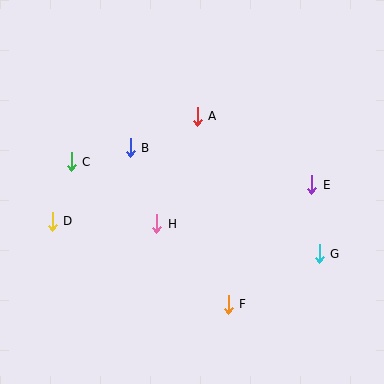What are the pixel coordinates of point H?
Point H is at (157, 224).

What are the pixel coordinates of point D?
Point D is at (52, 221).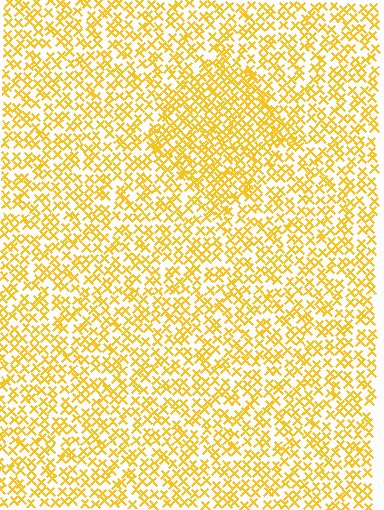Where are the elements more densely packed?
The elements are more densely packed inside the diamond boundary.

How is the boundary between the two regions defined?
The boundary is defined by a change in element density (approximately 1.5x ratio). All elements are the same color, size, and shape.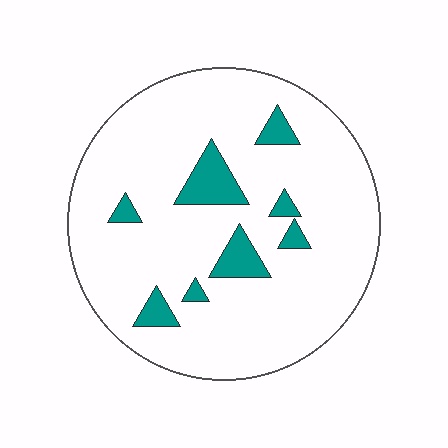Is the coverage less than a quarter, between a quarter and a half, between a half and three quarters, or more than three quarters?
Less than a quarter.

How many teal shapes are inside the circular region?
8.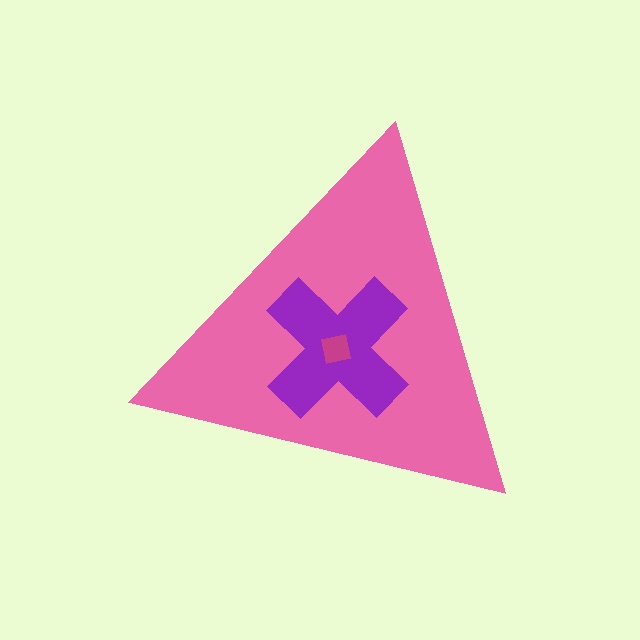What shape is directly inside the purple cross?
The magenta square.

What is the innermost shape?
The magenta square.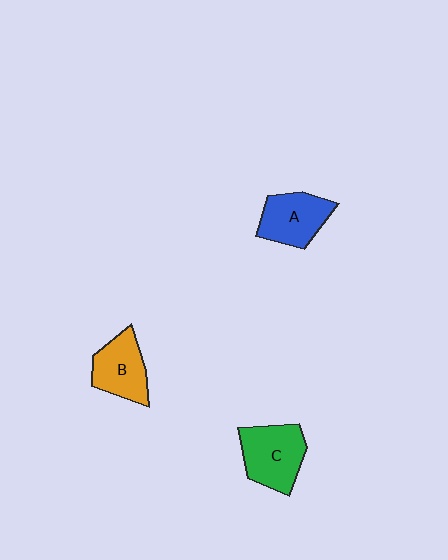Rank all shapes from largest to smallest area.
From largest to smallest: C (green), A (blue), B (orange).